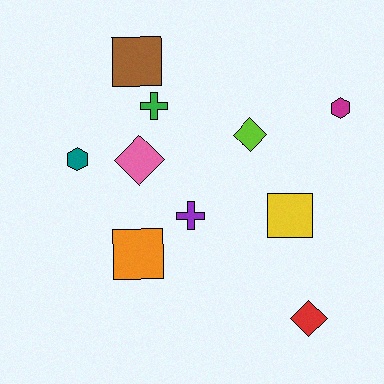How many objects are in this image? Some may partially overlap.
There are 10 objects.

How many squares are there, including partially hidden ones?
There are 3 squares.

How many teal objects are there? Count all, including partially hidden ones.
There is 1 teal object.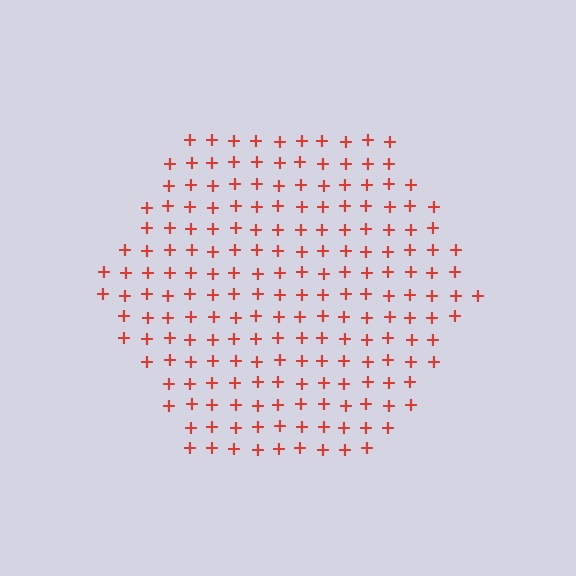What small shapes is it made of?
It is made of small plus signs.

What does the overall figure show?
The overall figure shows a hexagon.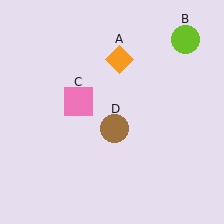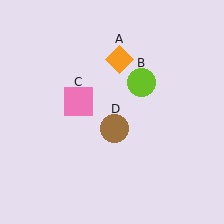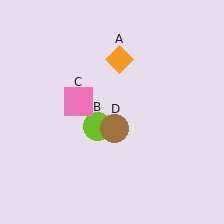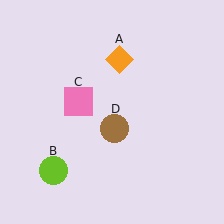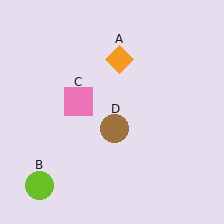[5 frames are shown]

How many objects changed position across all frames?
1 object changed position: lime circle (object B).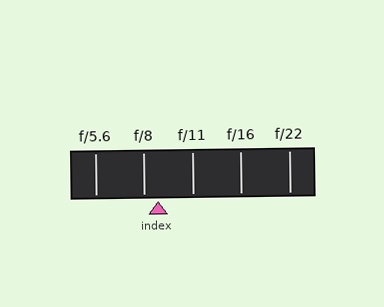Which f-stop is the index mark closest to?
The index mark is closest to f/8.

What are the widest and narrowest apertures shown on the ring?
The widest aperture shown is f/5.6 and the narrowest is f/22.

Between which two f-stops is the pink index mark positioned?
The index mark is between f/8 and f/11.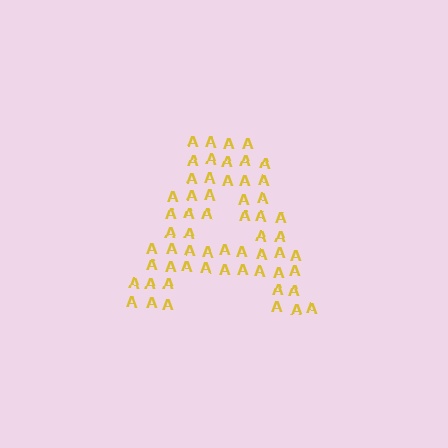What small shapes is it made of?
It is made of small letter A's.